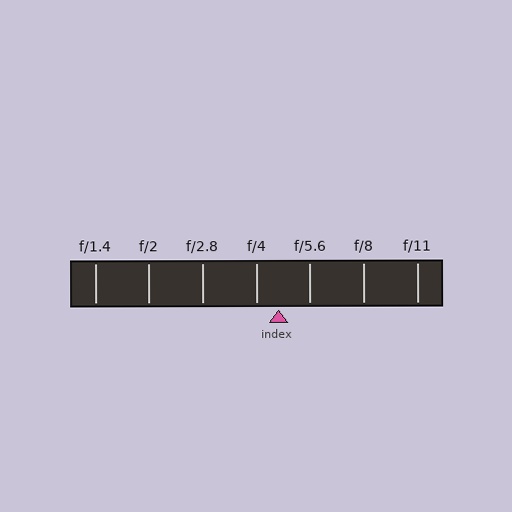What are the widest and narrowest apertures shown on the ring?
The widest aperture shown is f/1.4 and the narrowest is f/11.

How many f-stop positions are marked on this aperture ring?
There are 7 f-stop positions marked.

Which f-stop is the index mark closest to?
The index mark is closest to f/4.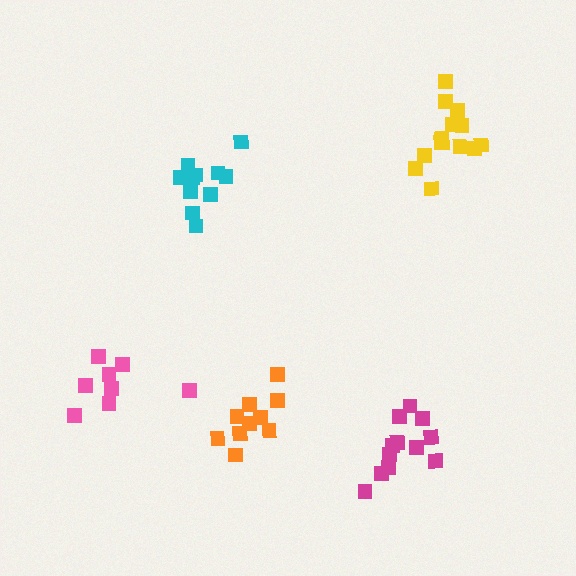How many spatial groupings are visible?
There are 5 spatial groupings.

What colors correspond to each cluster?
The clusters are colored: yellow, pink, magenta, orange, cyan.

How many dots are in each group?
Group 1: 14 dots, Group 2: 8 dots, Group 3: 13 dots, Group 4: 10 dots, Group 5: 11 dots (56 total).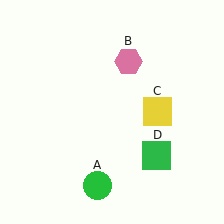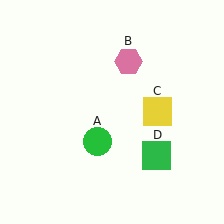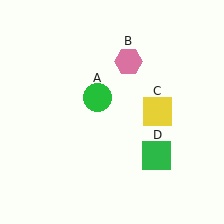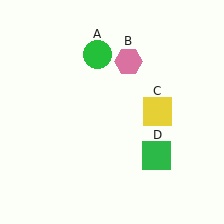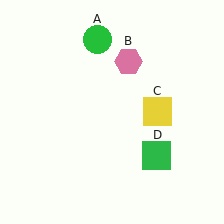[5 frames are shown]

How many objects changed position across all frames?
1 object changed position: green circle (object A).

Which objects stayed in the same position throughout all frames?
Pink hexagon (object B) and yellow square (object C) and green square (object D) remained stationary.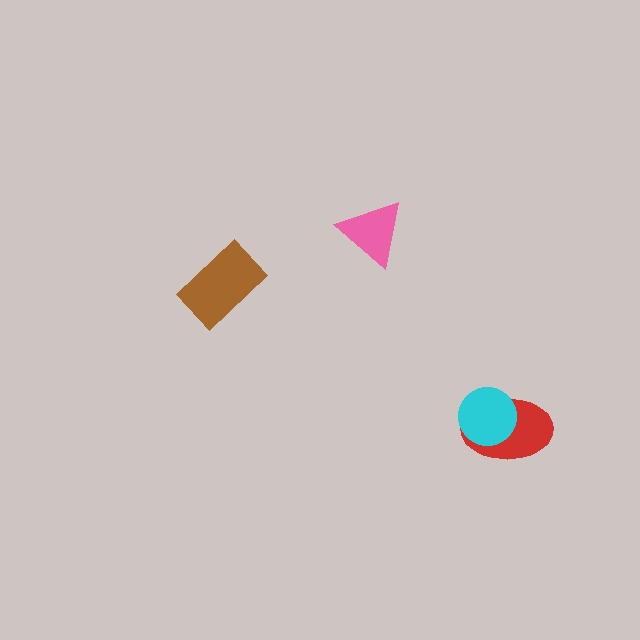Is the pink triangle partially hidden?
No, no other shape covers it.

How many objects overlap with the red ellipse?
1 object overlaps with the red ellipse.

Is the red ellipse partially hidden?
Yes, it is partially covered by another shape.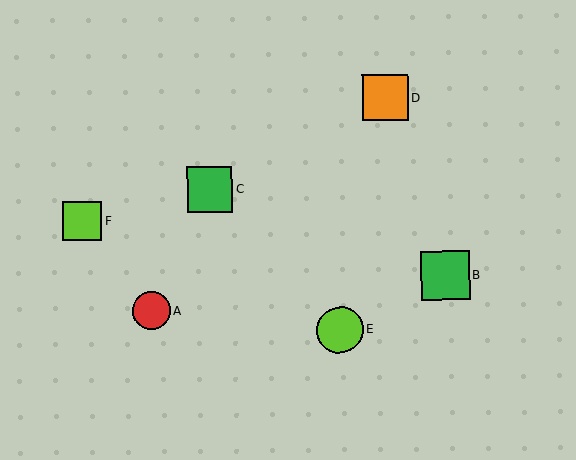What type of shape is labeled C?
Shape C is a green square.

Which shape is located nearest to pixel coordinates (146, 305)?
The red circle (labeled A) at (151, 311) is nearest to that location.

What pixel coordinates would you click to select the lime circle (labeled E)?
Click at (340, 330) to select the lime circle E.